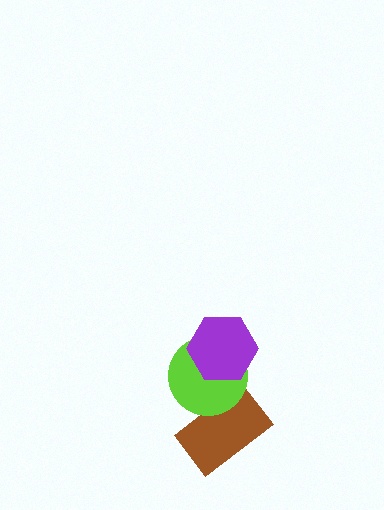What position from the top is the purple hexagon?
The purple hexagon is 1st from the top.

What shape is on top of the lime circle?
The purple hexagon is on top of the lime circle.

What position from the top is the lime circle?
The lime circle is 2nd from the top.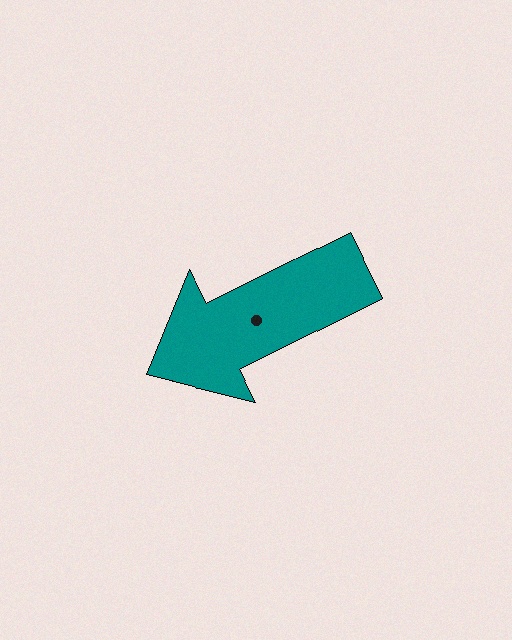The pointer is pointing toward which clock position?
Roughly 8 o'clock.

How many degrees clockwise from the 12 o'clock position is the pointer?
Approximately 243 degrees.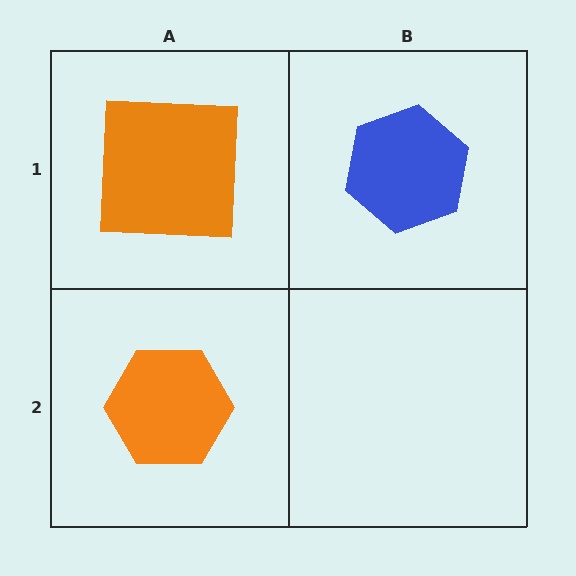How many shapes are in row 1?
2 shapes.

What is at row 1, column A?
An orange square.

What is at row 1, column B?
A blue hexagon.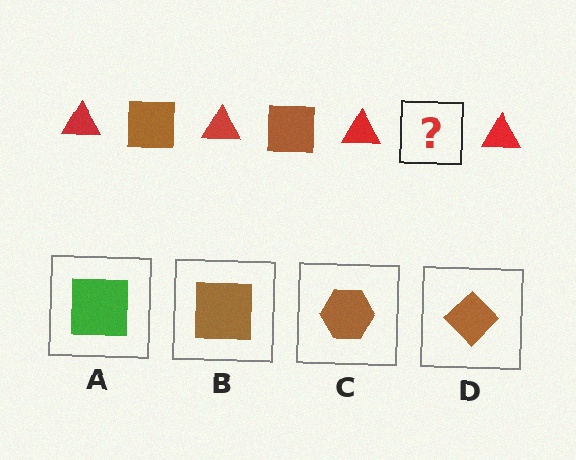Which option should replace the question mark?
Option B.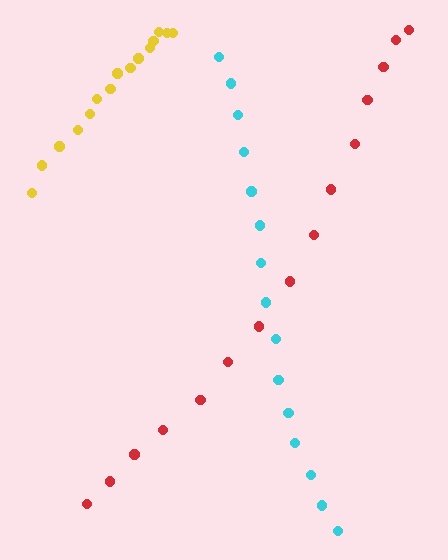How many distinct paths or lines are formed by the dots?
There are 3 distinct paths.